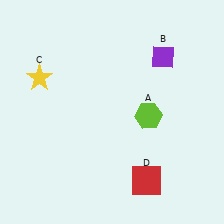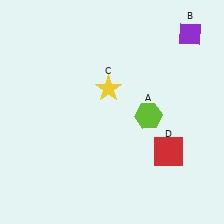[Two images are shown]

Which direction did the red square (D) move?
The red square (D) moved up.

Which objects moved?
The objects that moved are: the purple diamond (B), the yellow star (C), the red square (D).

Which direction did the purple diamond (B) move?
The purple diamond (B) moved right.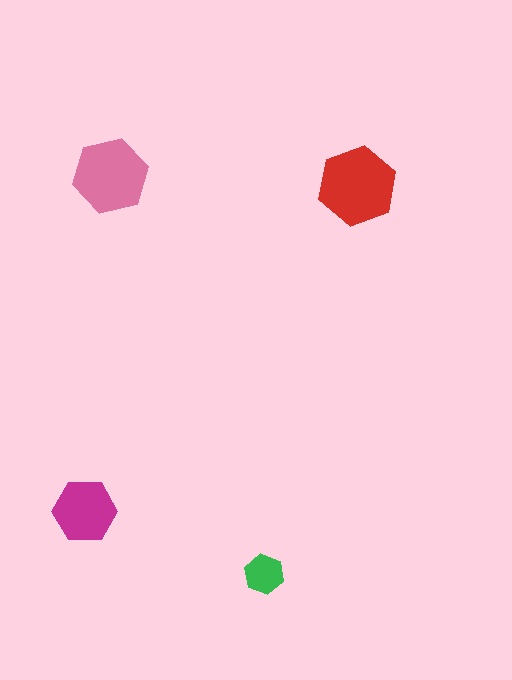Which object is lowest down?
The green hexagon is bottommost.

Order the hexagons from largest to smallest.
the red one, the pink one, the magenta one, the green one.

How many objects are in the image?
There are 4 objects in the image.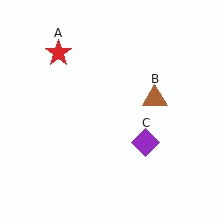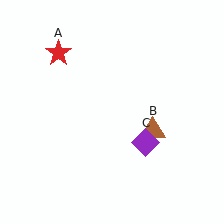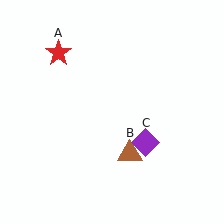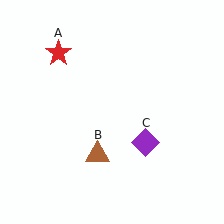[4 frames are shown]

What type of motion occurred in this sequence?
The brown triangle (object B) rotated clockwise around the center of the scene.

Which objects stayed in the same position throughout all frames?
Red star (object A) and purple diamond (object C) remained stationary.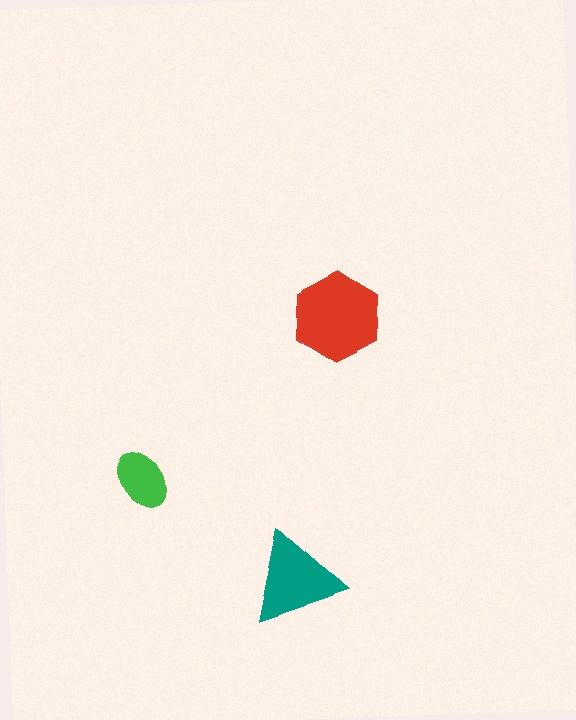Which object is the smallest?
The green ellipse.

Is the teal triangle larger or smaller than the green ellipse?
Larger.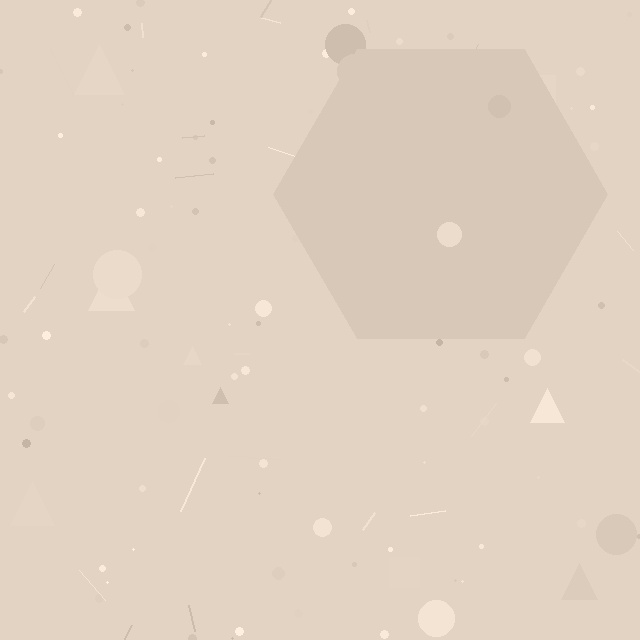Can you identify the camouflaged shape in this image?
The camouflaged shape is a hexagon.